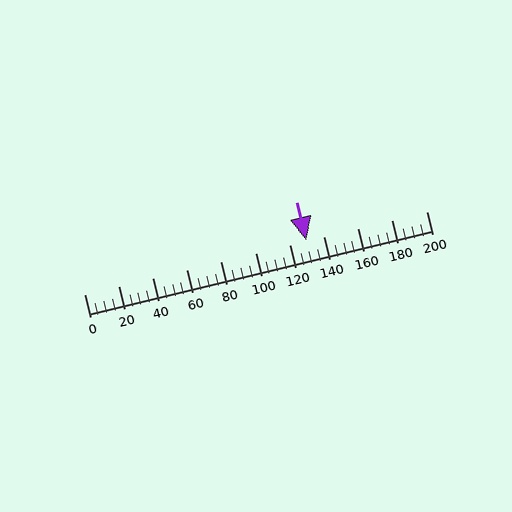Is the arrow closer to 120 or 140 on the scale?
The arrow is closer to 140.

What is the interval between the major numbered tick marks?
The major tick marks are spaced 20 units apart.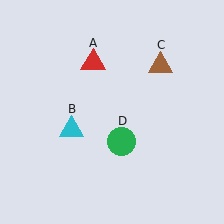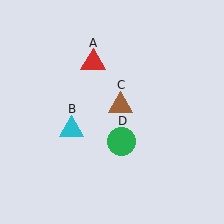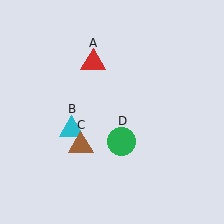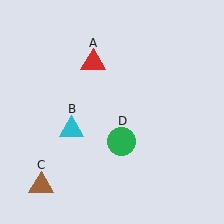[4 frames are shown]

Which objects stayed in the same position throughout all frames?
Red triangle (object A) and cyan triangle (object B) and green circle (object D) remained stationary.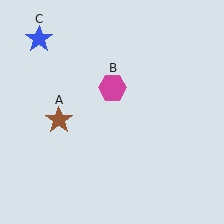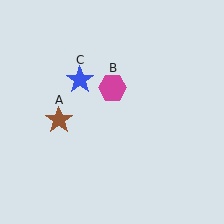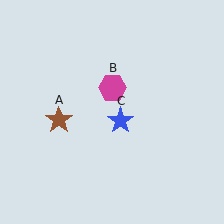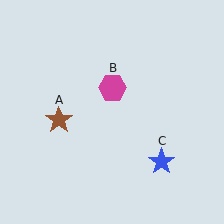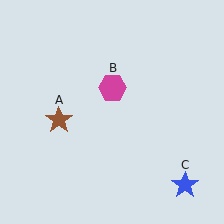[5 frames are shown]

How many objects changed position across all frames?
1 object changed position: blue star (object C).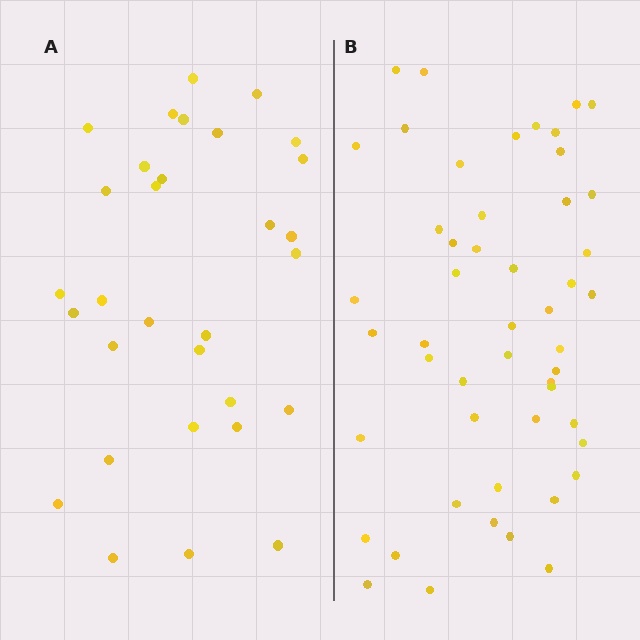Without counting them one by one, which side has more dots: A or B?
Region B (the right region) has more dots.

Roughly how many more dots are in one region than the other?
Region B has approximately 20 more dots than region A.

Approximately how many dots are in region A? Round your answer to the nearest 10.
About 30 dots. (The exact count is 31, which rounds to 30.)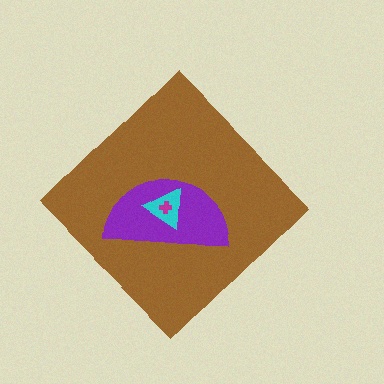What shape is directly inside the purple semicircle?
The cyan triangle.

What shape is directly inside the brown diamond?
The purple semicircle.